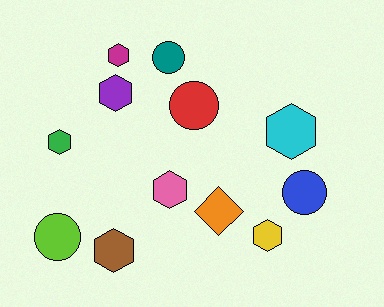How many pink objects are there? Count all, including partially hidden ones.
There is 1 pink object.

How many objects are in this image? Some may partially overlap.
There are 12 objects.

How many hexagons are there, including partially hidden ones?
There are 7 hexagons.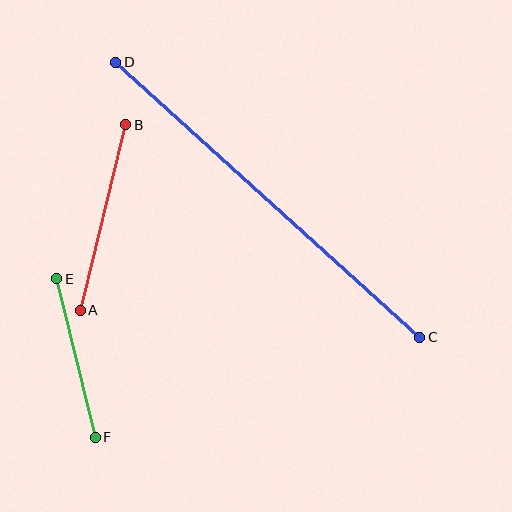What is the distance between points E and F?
The distance is approximately 163 pixels.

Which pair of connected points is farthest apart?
Points C and D are farthest apart.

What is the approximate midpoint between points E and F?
The midpoint is at approximately (76, 358) pixels.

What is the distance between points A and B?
The distance is approximately 191 pixels.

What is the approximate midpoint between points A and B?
The midpoint is at approximately (103, 217) pixels.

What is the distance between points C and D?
The distance is approximately 410 pixels.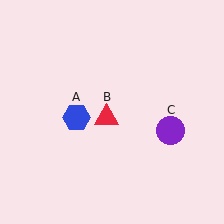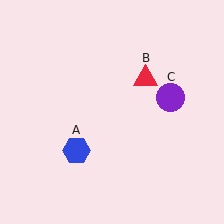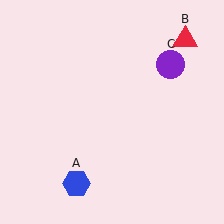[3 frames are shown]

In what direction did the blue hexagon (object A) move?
The blue hexagon (object A) moved down.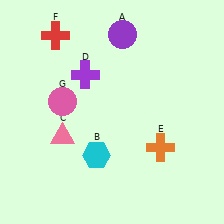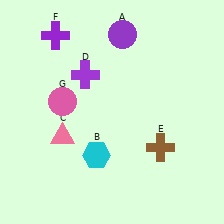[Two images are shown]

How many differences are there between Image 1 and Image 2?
There are 2 differences between the two images.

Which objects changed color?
E changed from orange to brown. F changed from red to purple.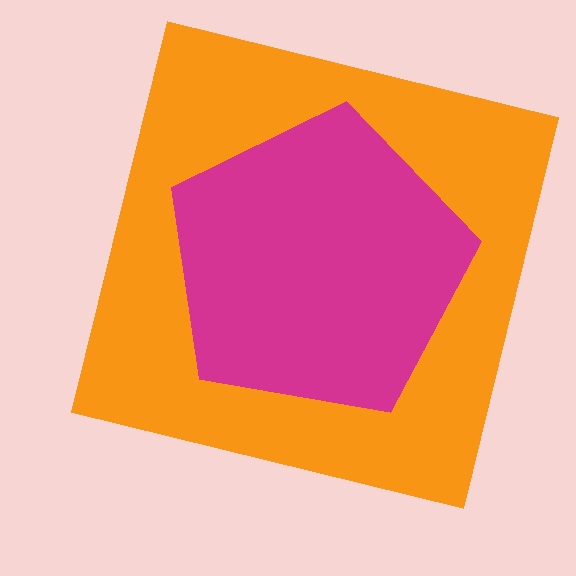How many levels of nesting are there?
2.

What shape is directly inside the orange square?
The magenta pentagon.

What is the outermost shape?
The orange square.